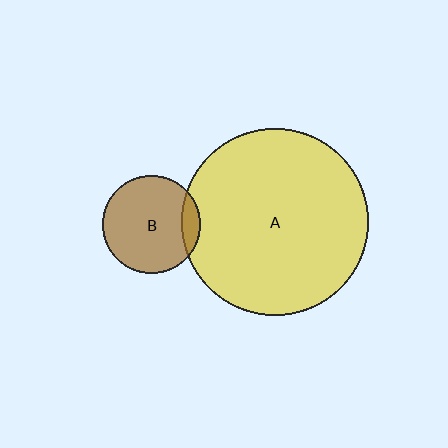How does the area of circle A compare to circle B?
Approximately 3.7 times.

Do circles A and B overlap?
Yes.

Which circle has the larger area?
Circle A (yellow).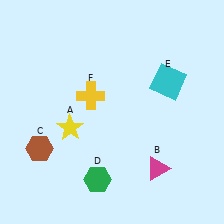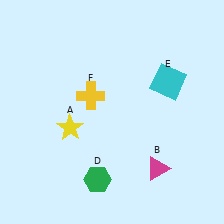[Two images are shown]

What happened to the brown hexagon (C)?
The brown hexagon (C) was removed in Image 2. It was in the bottom-left area of Image 1.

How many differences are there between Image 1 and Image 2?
There is 1 difference between the two images.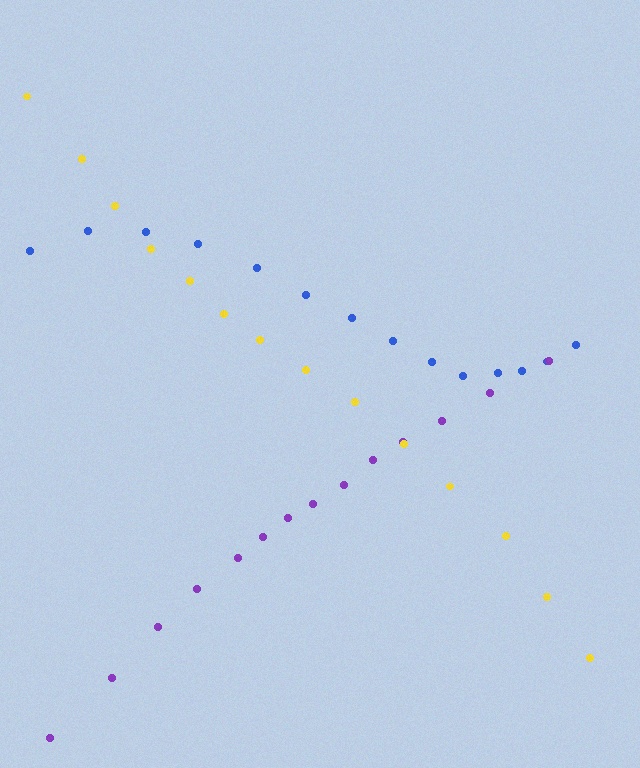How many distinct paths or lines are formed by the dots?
There are 3 distinct paths.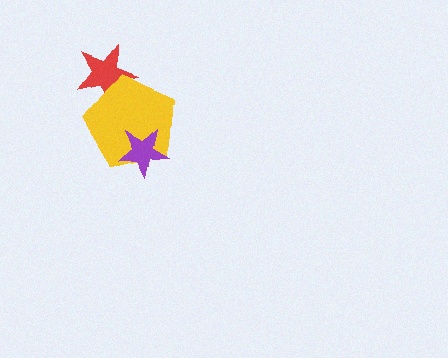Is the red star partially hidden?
Yes, it is partially covered by another shape.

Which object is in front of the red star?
The yellow pentagon is in front of the red star.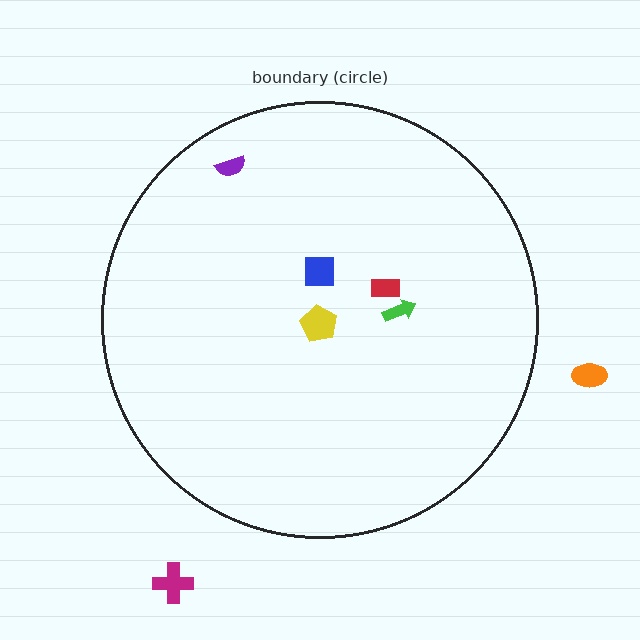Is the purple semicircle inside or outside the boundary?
Inside.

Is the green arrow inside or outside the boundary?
Inside.